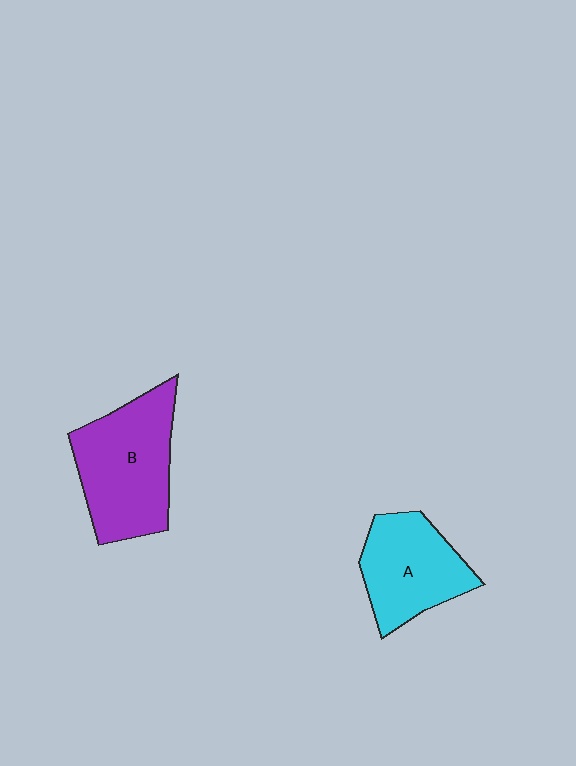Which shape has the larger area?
Shape B (purple).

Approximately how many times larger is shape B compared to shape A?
Approximately 1.3 times.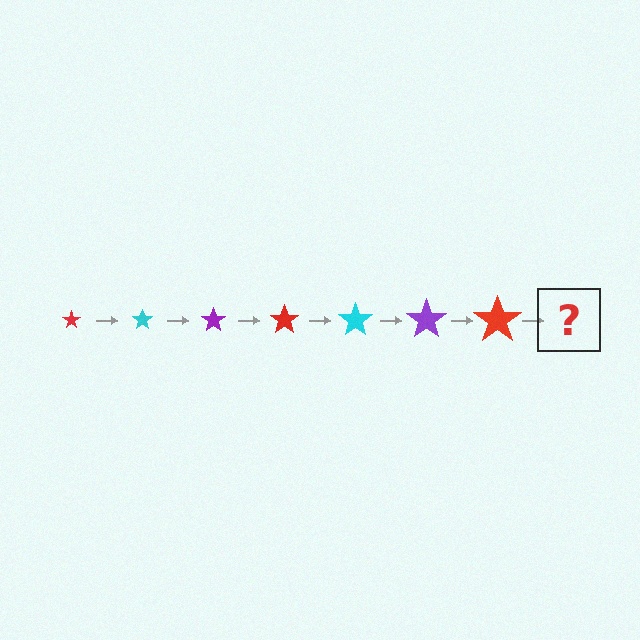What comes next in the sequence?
The next element should be a cyan star, larger than the previous one.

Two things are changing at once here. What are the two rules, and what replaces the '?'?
The two rules are that the star grows larger each step and the color cycles through red, cyan, and purple. The '?' should be a cyan star, larger than the previous one.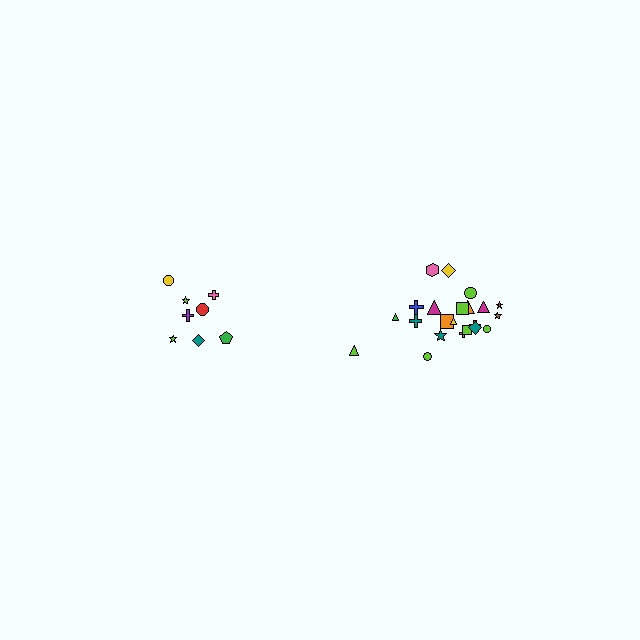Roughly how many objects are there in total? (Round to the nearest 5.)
Roughly 30 objects in total.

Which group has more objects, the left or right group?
The right group.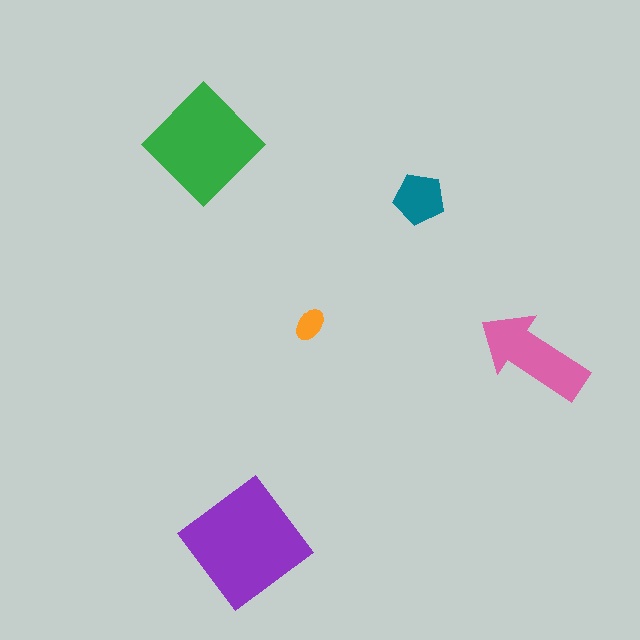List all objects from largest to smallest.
The purple diamond, the green diamond, the pink arrow, the teal pentagon, the orange ellipse.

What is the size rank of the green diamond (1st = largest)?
2nd.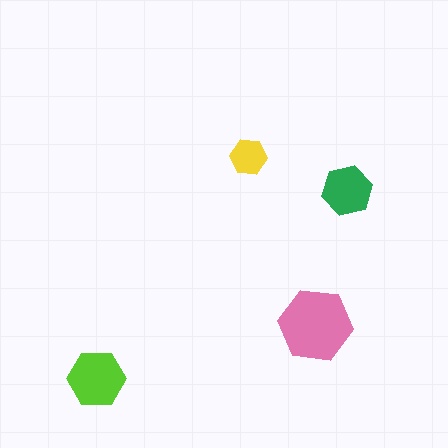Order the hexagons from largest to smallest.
the pink one, the lime one, the green one, the yellow one.